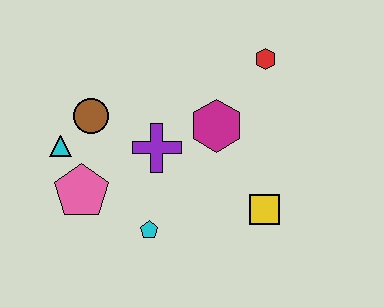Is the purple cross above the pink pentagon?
Yes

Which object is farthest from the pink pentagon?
The red hexagon is farthest from the pink pentagon.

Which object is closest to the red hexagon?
The magenta hexagon is closest to the red hexagon.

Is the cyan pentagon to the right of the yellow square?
No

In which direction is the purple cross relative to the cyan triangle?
The purple cross is to the right of the cyan triangle.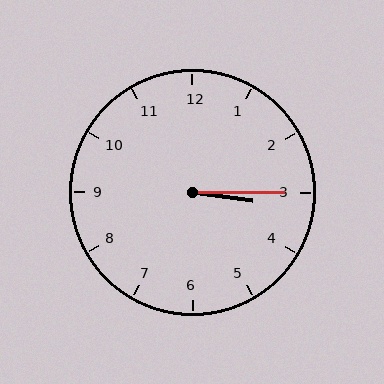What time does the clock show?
3:15.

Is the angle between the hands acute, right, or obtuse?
It is acute.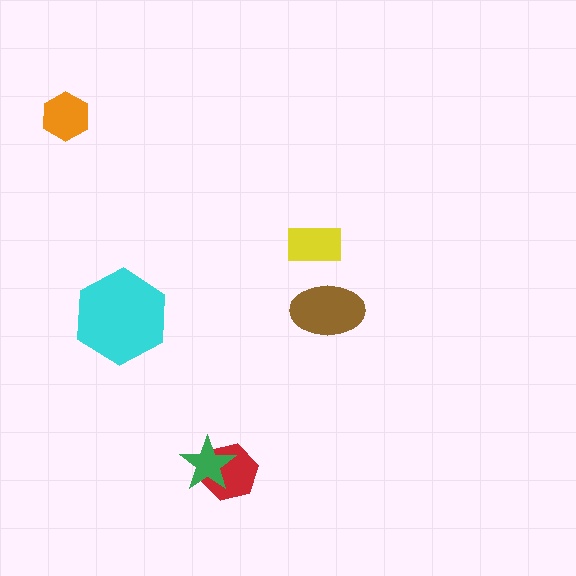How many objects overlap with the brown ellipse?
0 objects overlap with the brown ellipse.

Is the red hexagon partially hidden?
Yes, it is partially covered by another shape.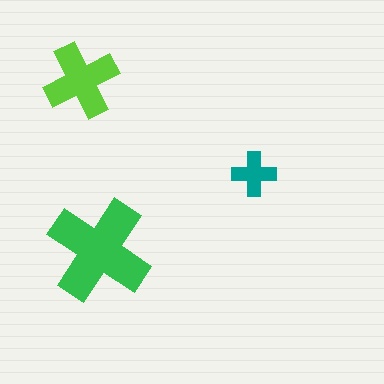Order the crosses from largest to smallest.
the green one, the lime one, the teal one.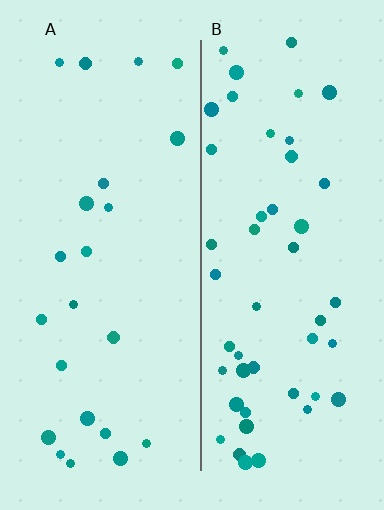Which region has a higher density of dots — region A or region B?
B (the right).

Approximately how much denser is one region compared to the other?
Approximately 2.1× — region B over region A.